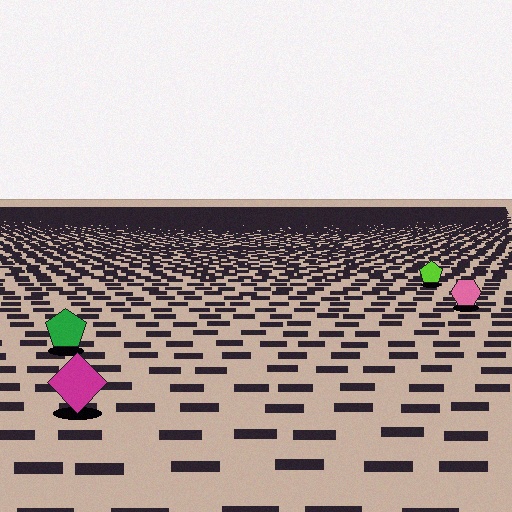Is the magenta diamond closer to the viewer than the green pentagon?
Yes. The magenta diamond is closer — you can tell from the texture gradient: the ground texture is coarser near it.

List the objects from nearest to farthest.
From nearest to farthest: the magenta diamond, the green pentagon, the pink hexagon, the lime pentagon.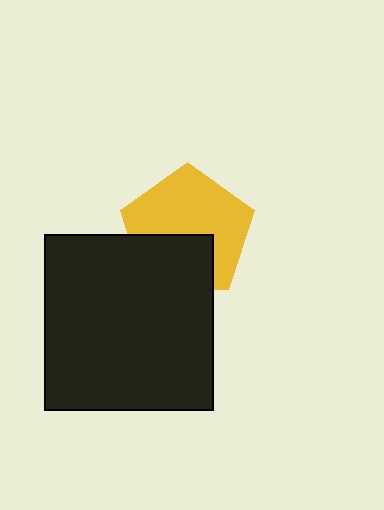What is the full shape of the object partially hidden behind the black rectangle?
The partially hidden object is a yellow pentagon.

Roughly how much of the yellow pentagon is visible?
About half of it is visible (roughly 64%).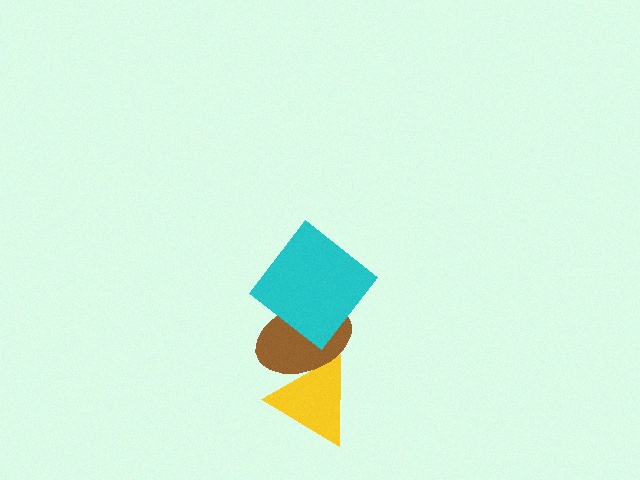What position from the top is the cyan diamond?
The cyan diamond is 1st from the top.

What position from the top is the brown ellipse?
The brown ellipse is 2nd from the top.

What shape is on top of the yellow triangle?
The brown ellipse is on top of the yellow triangle.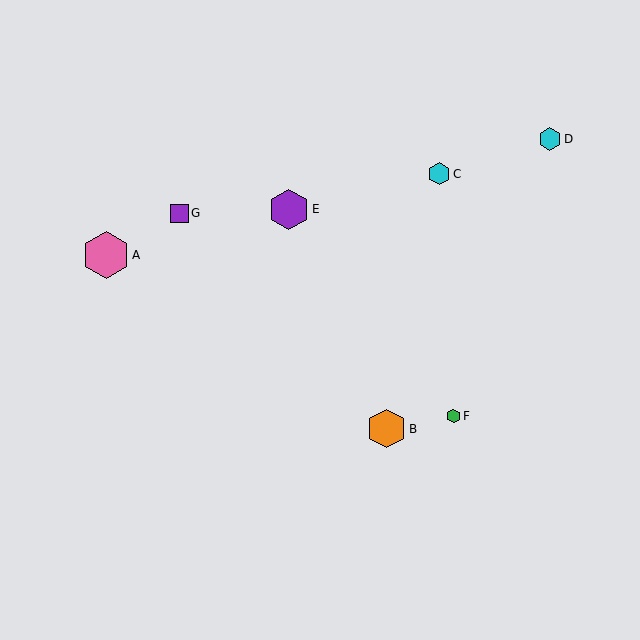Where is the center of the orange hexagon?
The center of the orange hexagon is at (387, 429).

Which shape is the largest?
The pink hexagon (labeled A) is the largest.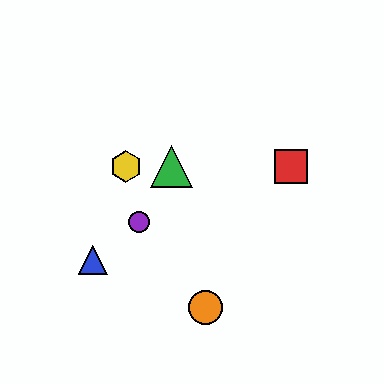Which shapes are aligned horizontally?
The red square, the green triangle, the yellow hexagon are aligned horizontally.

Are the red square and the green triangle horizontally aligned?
Yes, both are at y≈167.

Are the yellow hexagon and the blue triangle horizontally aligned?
No, the yellow hexagon is at y≈167 and the blue triangle is at y≈260.